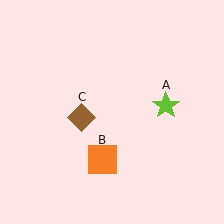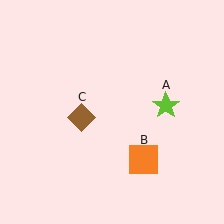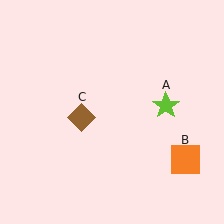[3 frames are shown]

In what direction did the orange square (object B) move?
The orange square (object B) moved right.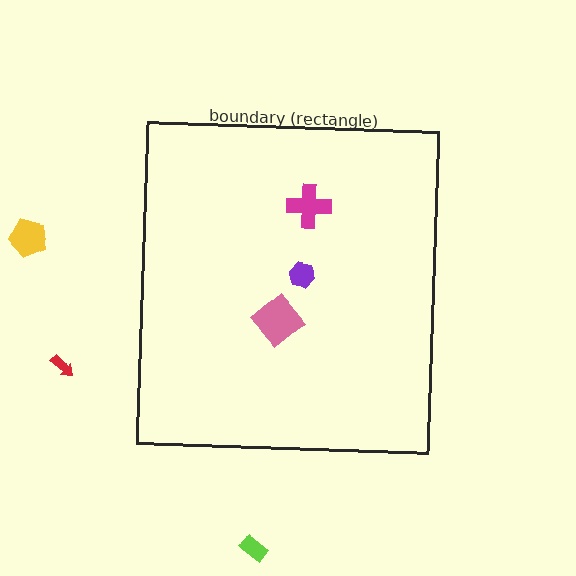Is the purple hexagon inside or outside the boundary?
Inside.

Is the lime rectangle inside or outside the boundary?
Outside.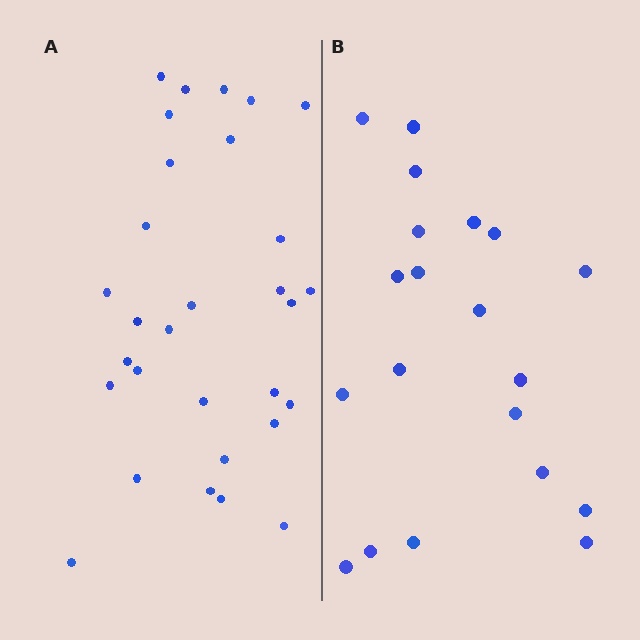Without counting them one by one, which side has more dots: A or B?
Region A (the left region) has more dots.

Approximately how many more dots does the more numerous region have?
Region A has roughly 10 or so more dots than region B.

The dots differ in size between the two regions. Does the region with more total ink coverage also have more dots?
No. Region B has more total ink coverage because its dots are larger, but region A actually contains more individual dots. Total area can be misleading — the number of items is what matters here.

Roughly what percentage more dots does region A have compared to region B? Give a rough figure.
About 50% more.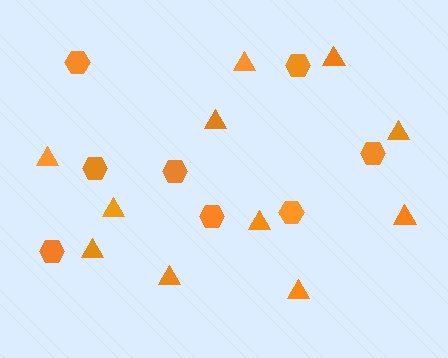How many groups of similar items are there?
There are 2 groups: one group of hexagons (8) and one group of triangles (11).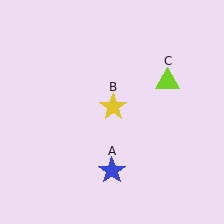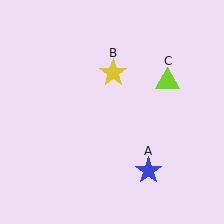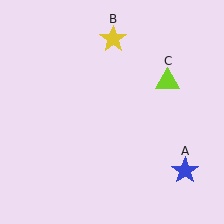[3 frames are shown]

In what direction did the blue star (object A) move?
The blue star (object A) moved right.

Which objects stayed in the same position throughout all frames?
Lime triangle (object C) remained stationary.